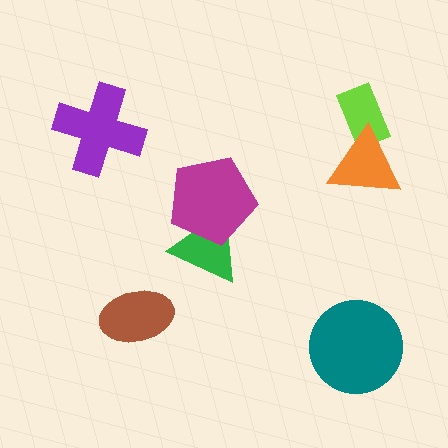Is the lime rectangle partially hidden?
Yes, it is partially covered by another shape.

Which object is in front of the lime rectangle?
The orange triangle is in front of the lime rectangle.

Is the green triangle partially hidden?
Yes, it is partially covered by another shape.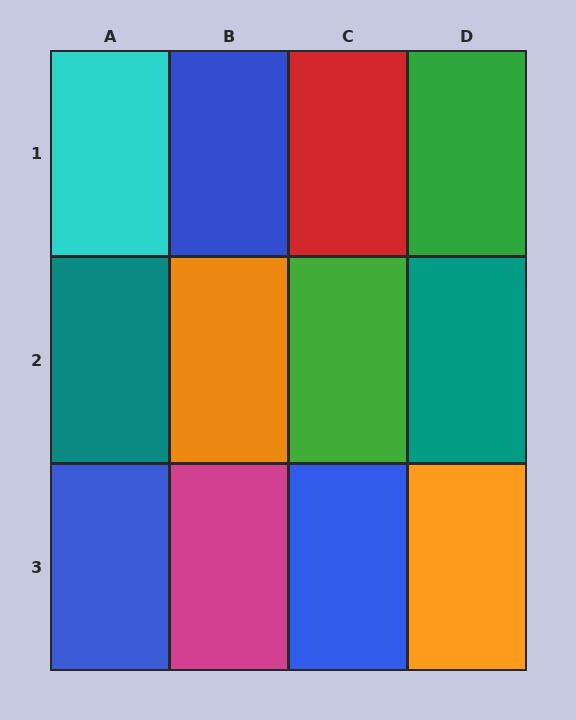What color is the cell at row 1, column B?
Blue.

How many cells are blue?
3 cells are blue.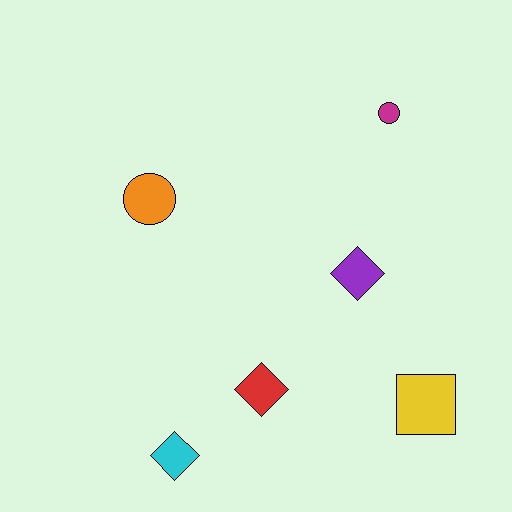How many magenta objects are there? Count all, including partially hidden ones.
There is 1 magenta object.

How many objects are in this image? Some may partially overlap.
There are 6 objects.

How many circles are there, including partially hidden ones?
There are 2 circles.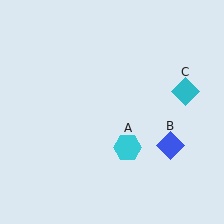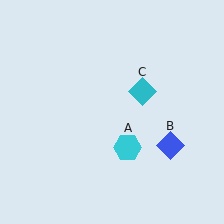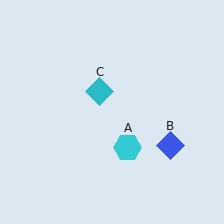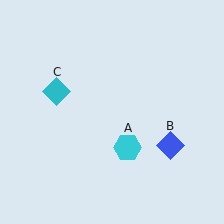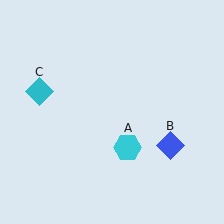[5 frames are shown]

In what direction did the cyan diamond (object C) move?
The cyan diamond (object C) moved left.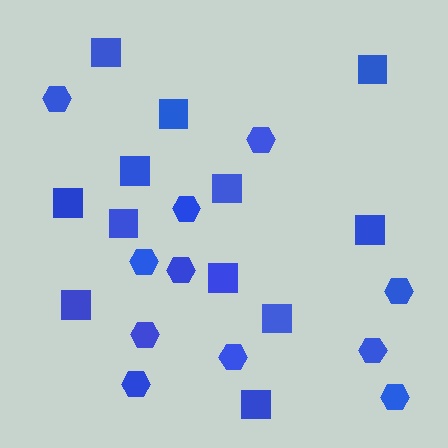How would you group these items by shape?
There are 2 groups: one group of squares (12) and one group of hexagons (11).